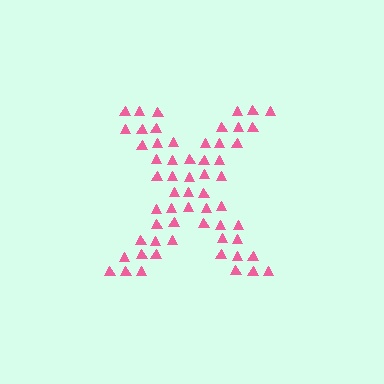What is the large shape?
The large shape is the letter X.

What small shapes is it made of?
It is made of small triangles.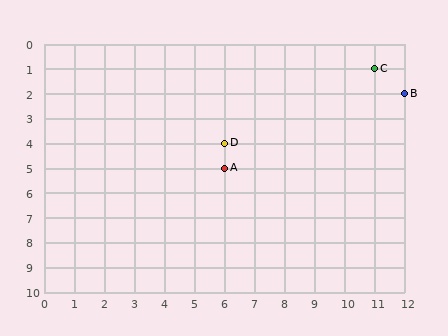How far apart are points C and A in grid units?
Points C and A are 5 columns and 4 rows apart (about 6.4 grid units diagonally).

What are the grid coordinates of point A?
Point A is at grid coordinates (6, 5).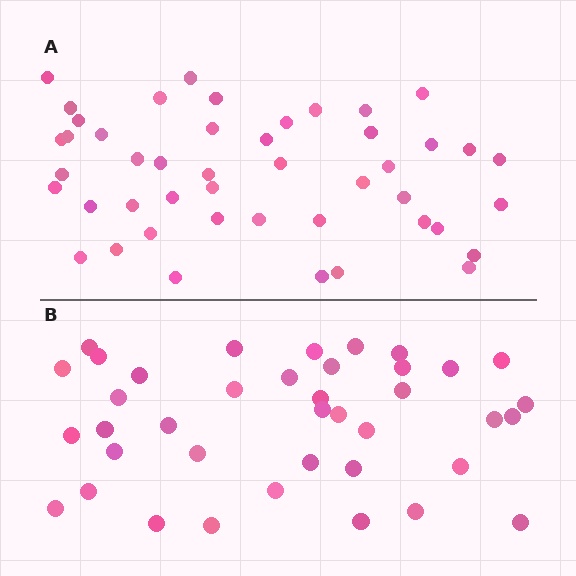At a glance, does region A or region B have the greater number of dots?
Region A (the top region) has more dots.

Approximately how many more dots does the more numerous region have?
Region A has roughly 8 or so more dots than region B.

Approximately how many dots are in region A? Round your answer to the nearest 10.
About 50 dots. (The exact count is 46, which rounds to 50.)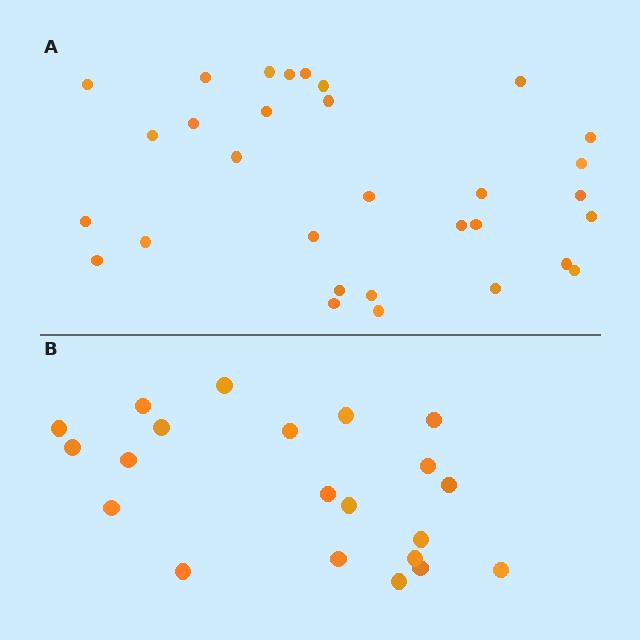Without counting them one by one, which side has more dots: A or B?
Region A (the top region) has more dots.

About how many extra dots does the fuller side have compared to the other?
Region A has roughly 10 or so more dots than region B.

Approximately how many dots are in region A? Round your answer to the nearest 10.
About 30 dots. (The exact count is 31, which rounds to 30.)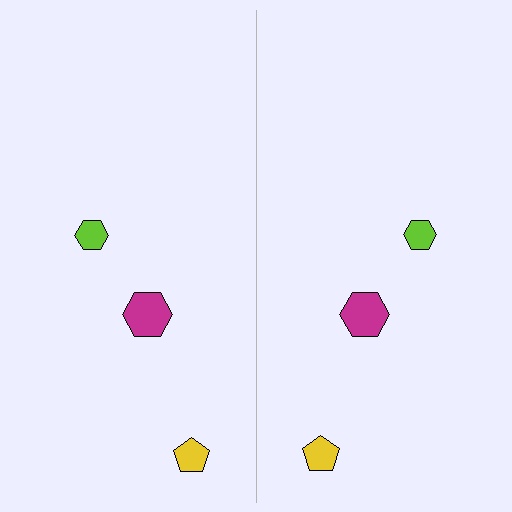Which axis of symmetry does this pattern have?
The pattern has a vertical axis of symmetry running through the center of the image.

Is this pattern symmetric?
Yes, this pattern has bilateral (reflection) symmetry.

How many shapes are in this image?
There are 6 shapes in this image.